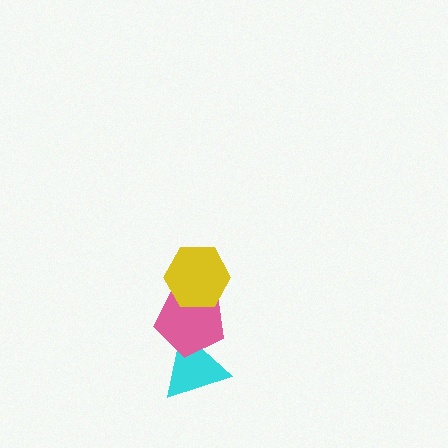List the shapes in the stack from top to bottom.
From top to bottom: the yellow hexagon, the pink pentagon, the cyan triangle.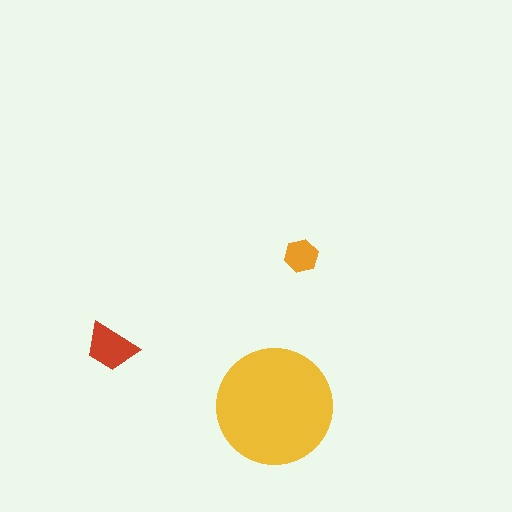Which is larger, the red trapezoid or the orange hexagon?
The red trapezoid.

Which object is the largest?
The yellow circle.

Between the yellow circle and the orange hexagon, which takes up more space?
The yellow circle.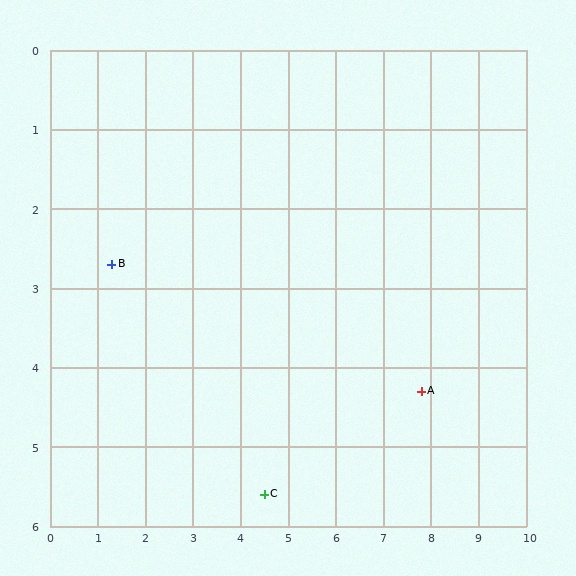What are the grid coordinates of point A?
Point A is at approximately (7.8, 4.3).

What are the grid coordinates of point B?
Point B is at approximately (1.3, 2.7).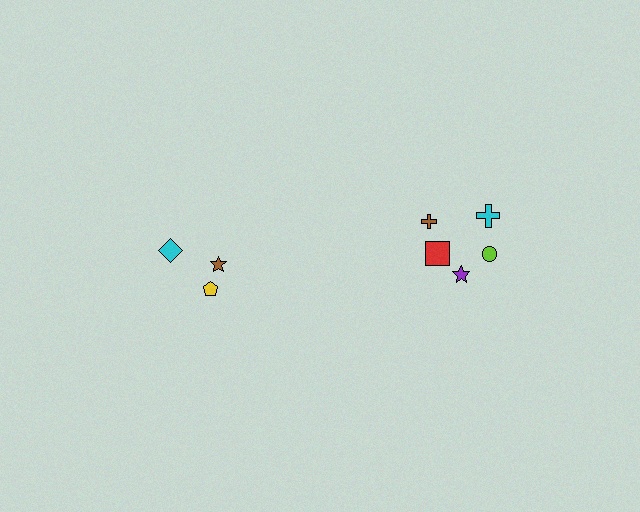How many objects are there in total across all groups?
There are 8 objects.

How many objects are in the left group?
There are 3 objects.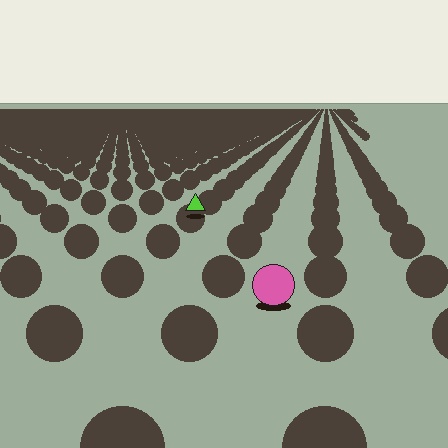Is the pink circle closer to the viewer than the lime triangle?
Yes. The pink circle is closer — you can tell from the texture gradient: the ground texture is coarser near it.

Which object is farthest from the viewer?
The lime triangle is farthest from the viewer. It appears smaller and the ground texture around it is denser.